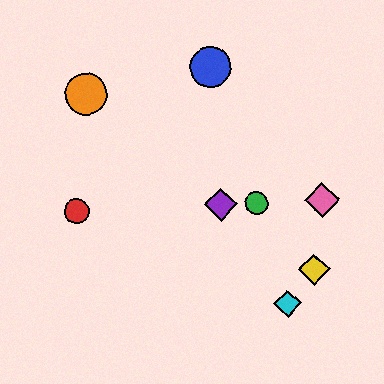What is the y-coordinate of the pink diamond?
The pink diamond is at y≈200.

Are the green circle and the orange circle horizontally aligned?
No, the green circle is at y≈203 and the orange circle is at y≈94.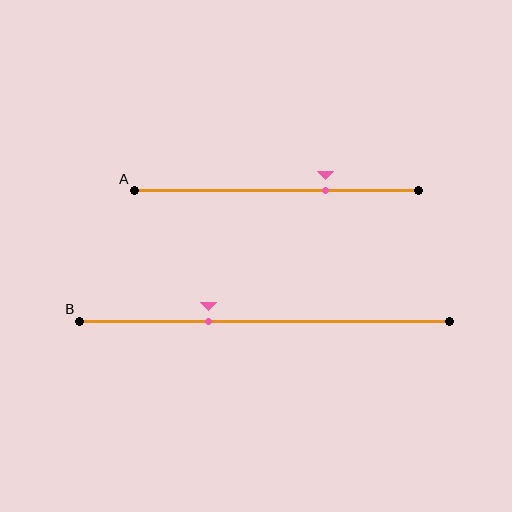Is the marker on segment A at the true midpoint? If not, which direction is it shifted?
No, the marker on segment A is shifted to the right by about 17% of the segment length.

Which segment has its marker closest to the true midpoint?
Segment B has its marker closest to the true midpoint.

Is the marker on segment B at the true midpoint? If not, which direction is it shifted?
No, the marker on segment B is shifted to the left by about 15% of the segment length.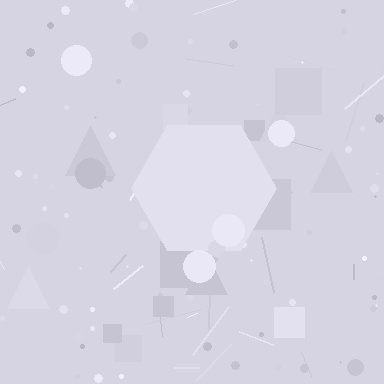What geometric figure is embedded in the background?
A hexagon is embedded in the background.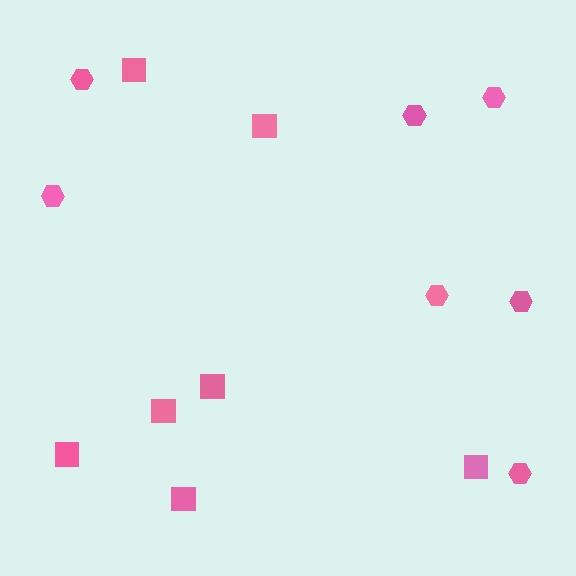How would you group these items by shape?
There are 2 groups: one group of squares (7) and one group of hexagons (7).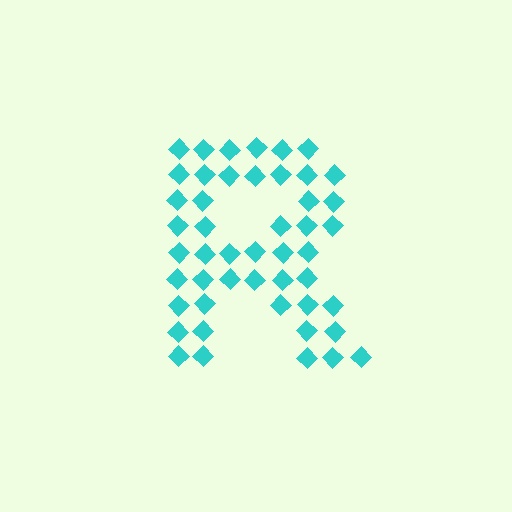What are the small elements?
The small elements are diamonds.